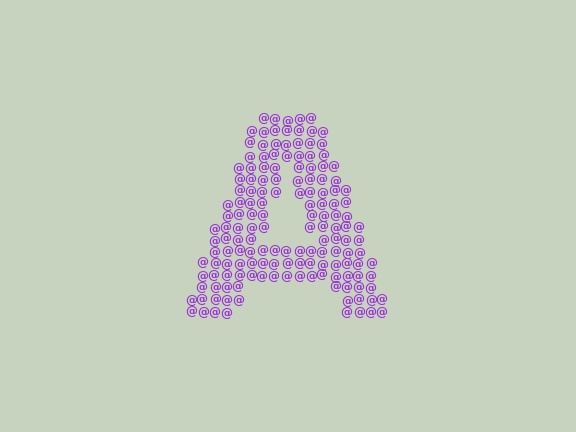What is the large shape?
The large shape is the letter A.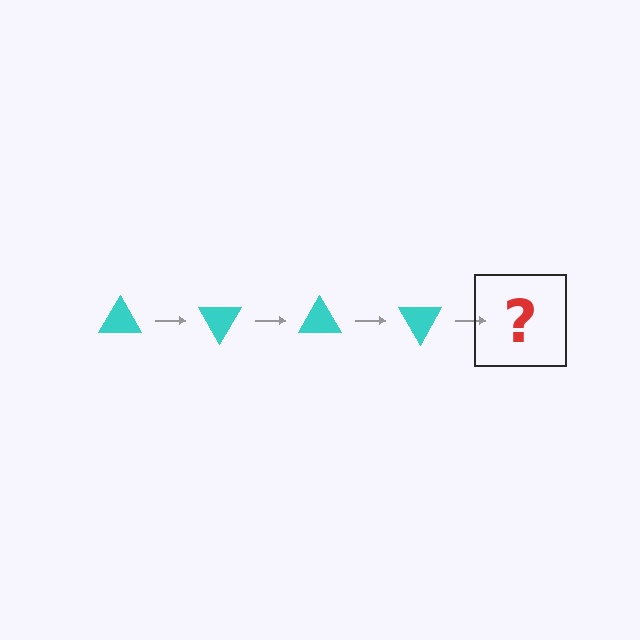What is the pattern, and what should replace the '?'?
The pattern is that the triangle rotates 60 degrees each step. The '?' should be a cyan triangle rotated 240 degrees.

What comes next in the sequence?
The next element should be a cyan triangle rotated 240 degrees.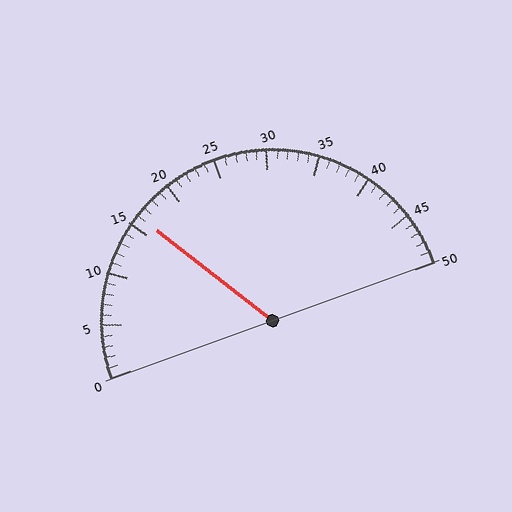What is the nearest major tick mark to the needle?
The nearest major tick mark is 15.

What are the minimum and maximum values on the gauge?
The gauge ranges from 0 to 50.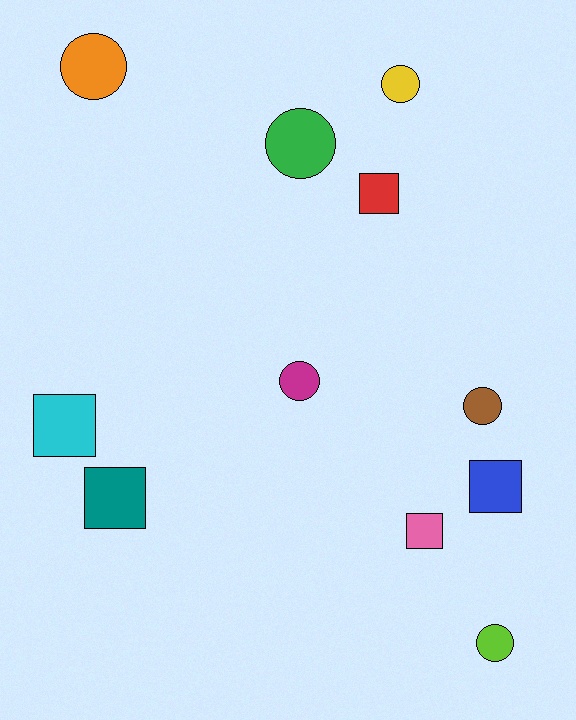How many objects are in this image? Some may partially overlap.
There are 11 objects.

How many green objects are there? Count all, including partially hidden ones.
There is 1 green object.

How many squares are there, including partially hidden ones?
There are 5 squares.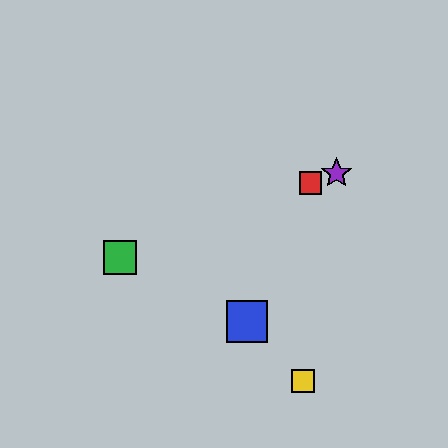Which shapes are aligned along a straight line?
The red square, the green square, the purple star are aligned along a straight line.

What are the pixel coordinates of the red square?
The red square is at (311, 183).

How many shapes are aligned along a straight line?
3 shapes (the red square, the green square, the purple star) are aligned along a straight line.